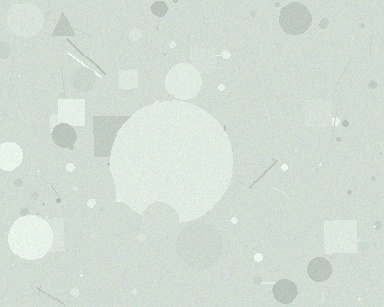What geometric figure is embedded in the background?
A circle is embedded in the background.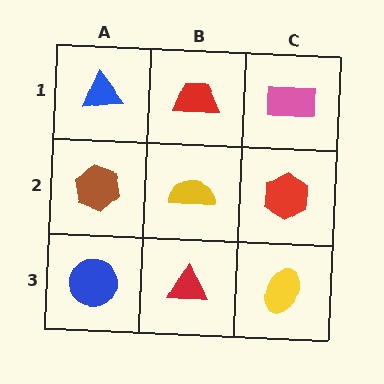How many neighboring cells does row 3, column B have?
3.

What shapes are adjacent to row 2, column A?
A blue triangle (row 1, column A), a blue circle (row 3, column A), a yellow semicircle (row 2, column B).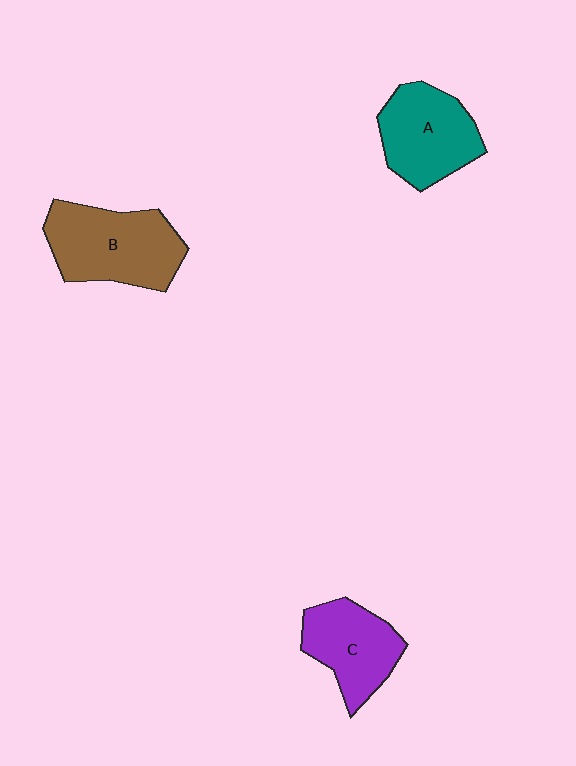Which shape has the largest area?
Shape B (brown).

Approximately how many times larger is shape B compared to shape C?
Approximately 1.3 times.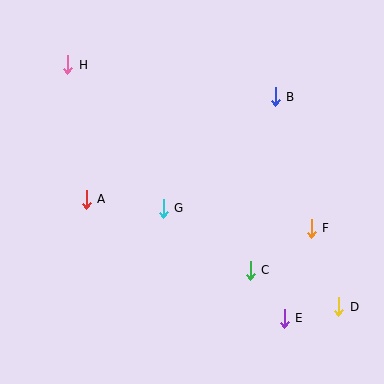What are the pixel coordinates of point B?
Point B is at (275, 97).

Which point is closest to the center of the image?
Point G at (163, 208) is closest to the center.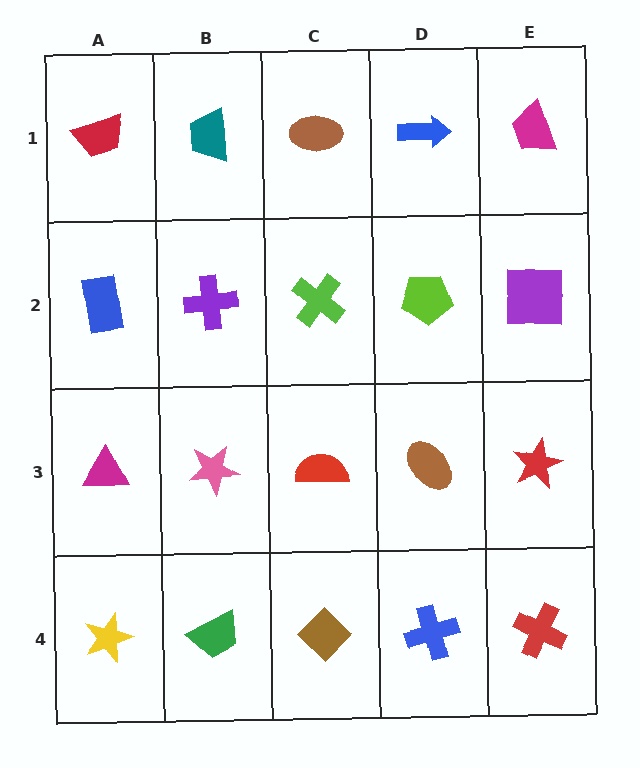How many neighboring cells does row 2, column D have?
4.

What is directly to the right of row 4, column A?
A green trapezoid.